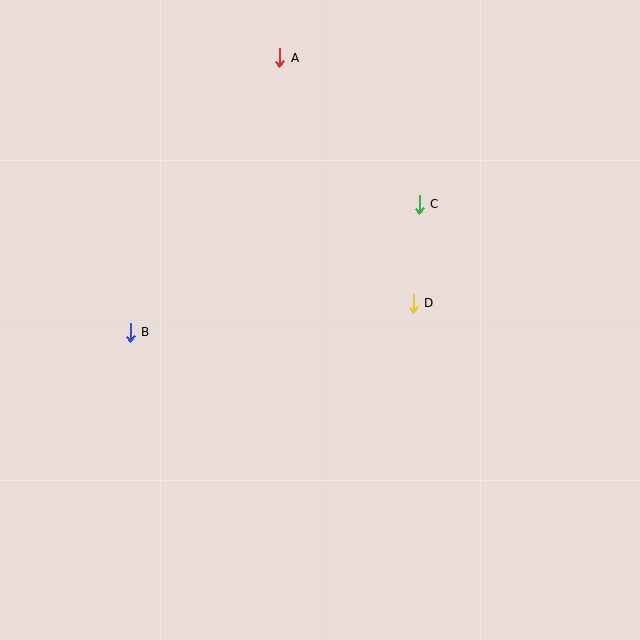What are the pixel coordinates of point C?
Point C is at (419, 204).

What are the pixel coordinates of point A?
Point A is at (280, 58).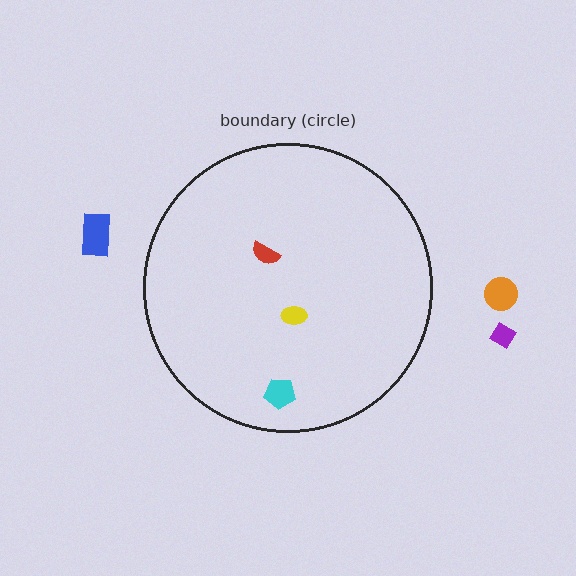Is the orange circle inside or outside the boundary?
Outside.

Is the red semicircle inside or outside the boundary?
Inside.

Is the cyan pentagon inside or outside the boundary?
Inside.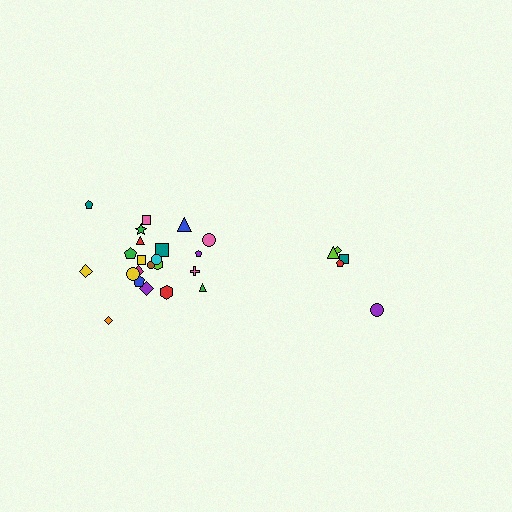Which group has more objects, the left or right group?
The left group.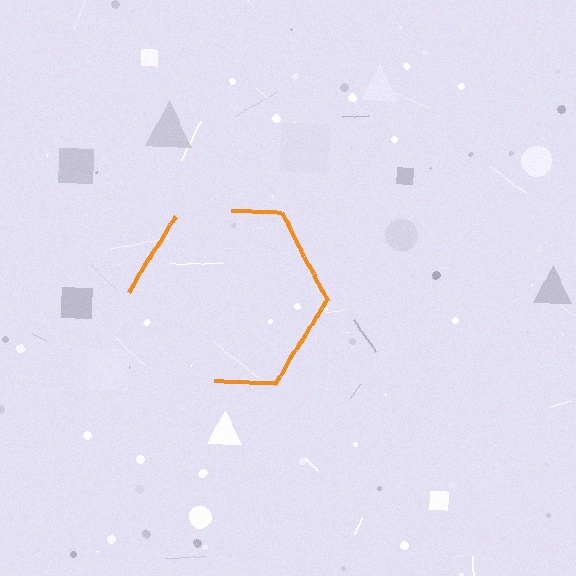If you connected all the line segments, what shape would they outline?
They would outline a hexagon.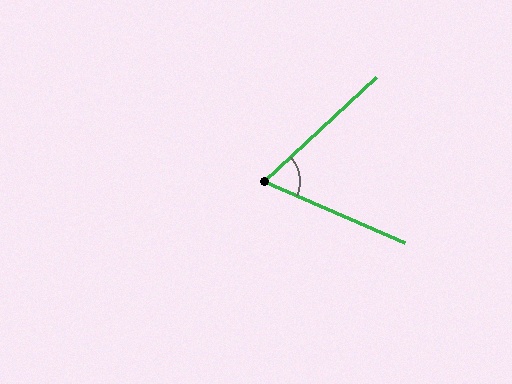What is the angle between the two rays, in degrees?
Approximately 66 degrees.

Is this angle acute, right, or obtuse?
It is acute.